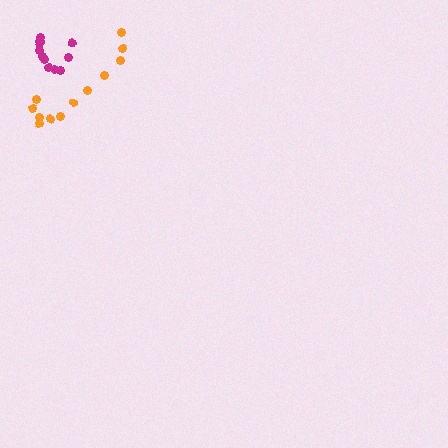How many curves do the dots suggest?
There are 2 distinct paths.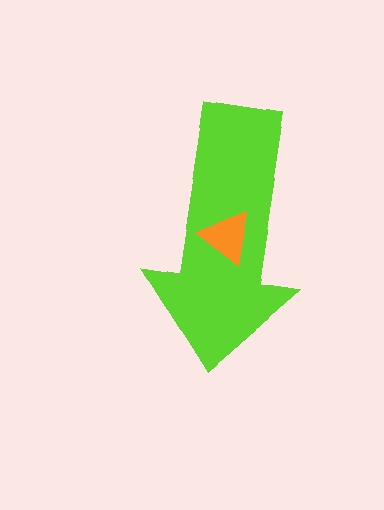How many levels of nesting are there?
2.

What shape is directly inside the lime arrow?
The orange triangle.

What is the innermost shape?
The orange triangle.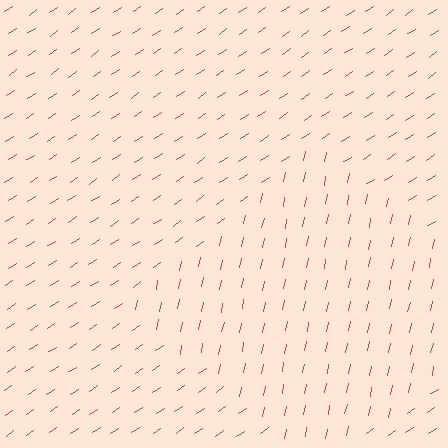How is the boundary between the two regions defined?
The boundary is defined purely by a change in line orientation (approximately 45 degrees difference). All lines are the same color and thickness.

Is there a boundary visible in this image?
Yes, there is a texture boundary formed by a change in line orientation.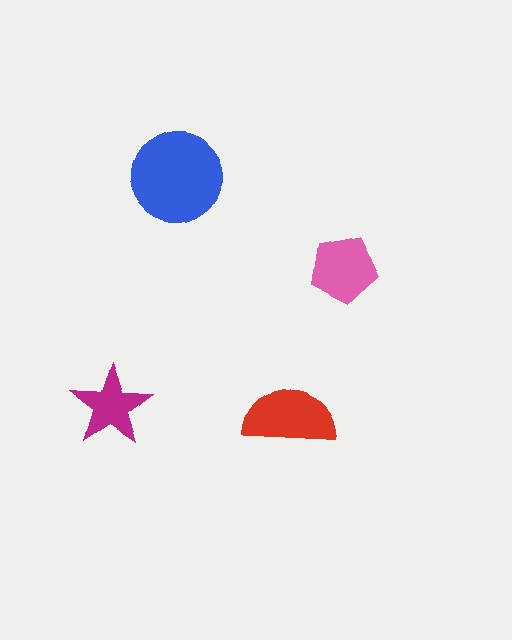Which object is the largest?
The blue circle.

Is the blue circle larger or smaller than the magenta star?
Larger.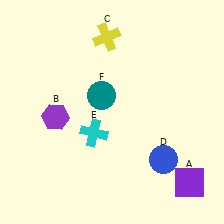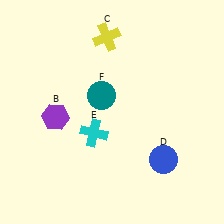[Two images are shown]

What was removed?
The purple square (A) was removed in Image 2.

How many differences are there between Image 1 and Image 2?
There is 1 difference between the two images.